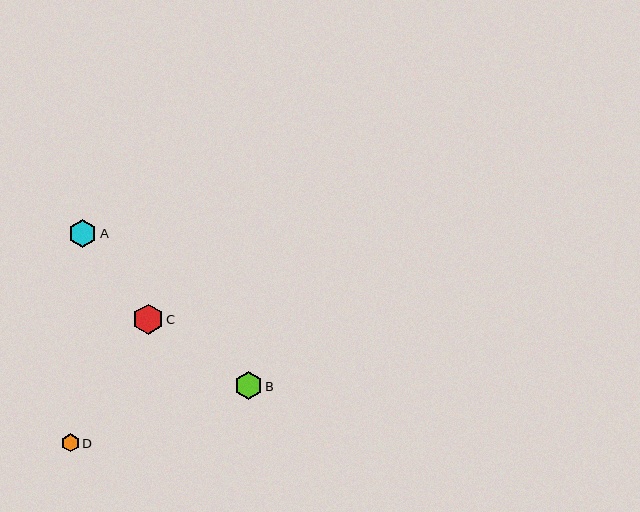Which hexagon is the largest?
Hexagon C is the largest with a size of approximately 30 pixels.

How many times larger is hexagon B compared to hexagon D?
Hexagon B is approximately 1.5 times the size of hexagon D.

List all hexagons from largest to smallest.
From largest to smallest: C, A, B, D.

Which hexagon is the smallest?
Hexagon D is the smallest with a size of approximately 18 pixels.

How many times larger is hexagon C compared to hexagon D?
Hexagon C is approximately 1.7 times the size of hexagon D.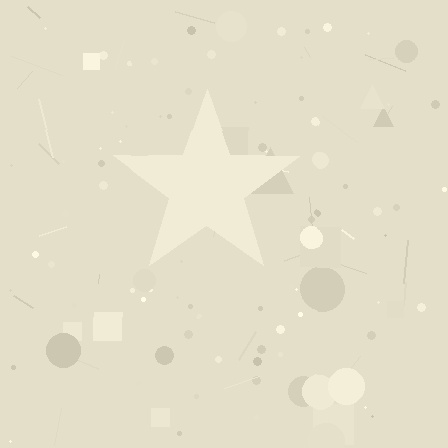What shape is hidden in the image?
A star is hidden in the image.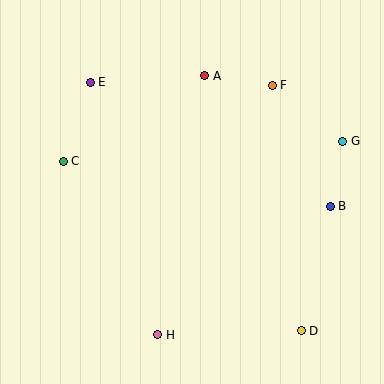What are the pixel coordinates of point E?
Point E is at (90, 82).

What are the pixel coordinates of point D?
Point D is at (301, 331).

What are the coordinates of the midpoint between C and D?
The midpoint between C and D is at (182, 246).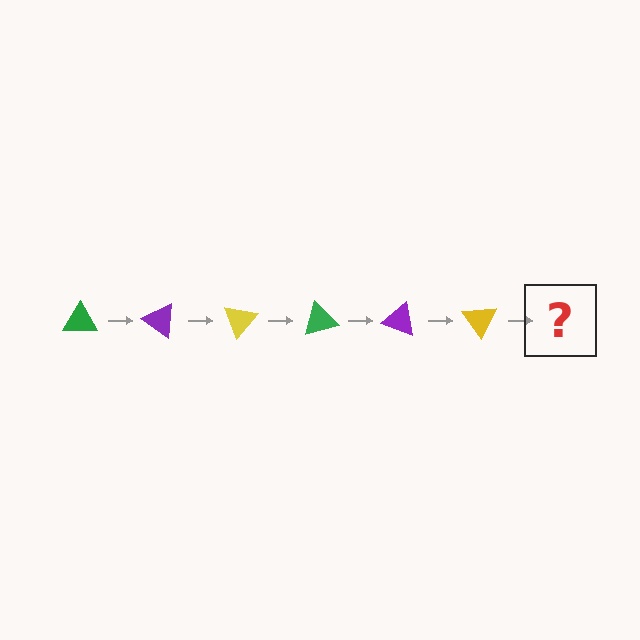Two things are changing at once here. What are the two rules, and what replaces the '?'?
The two rules are that it rotates 35 degrees each step and the color cycles through green, purple, and yellow. The '?' should be a green triangle, rotated 210 degrees from the start.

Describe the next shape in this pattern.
It should be a green triangle, rotated 210 degrees from the start.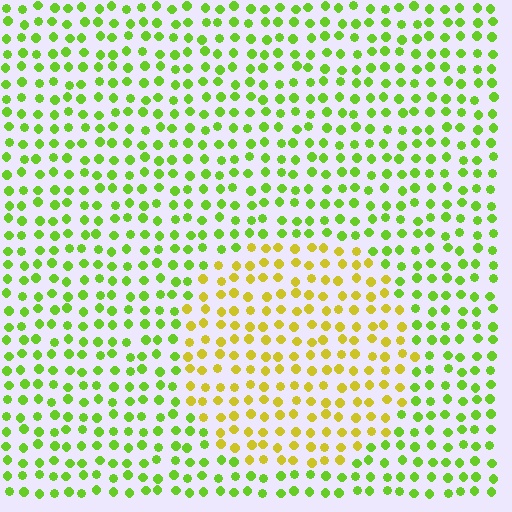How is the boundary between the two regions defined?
The boundary is defined purely by a slight shift in hue (about 40 degrees). Spacing, size, and orientation are identical on both sides.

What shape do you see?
I see a circle.